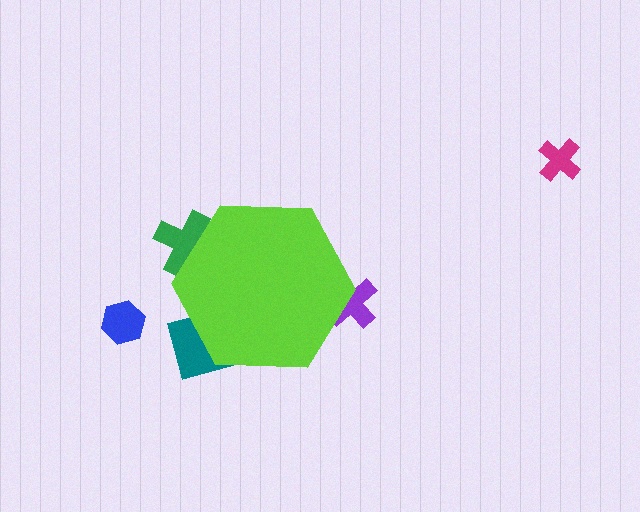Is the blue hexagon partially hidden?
No, the blue hexagon is fully visible.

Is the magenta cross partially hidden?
No, the magenta cross is fully visible.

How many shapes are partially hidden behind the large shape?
3 shapes are partially hidden.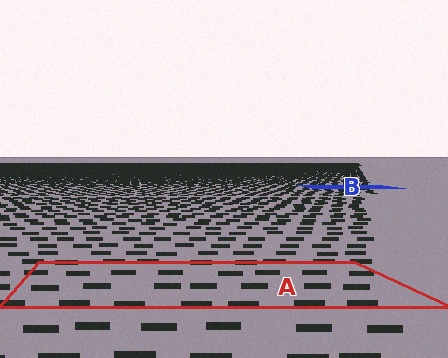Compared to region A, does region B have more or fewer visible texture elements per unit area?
Region B has more texture elements per unit area — they are packed more densely because it is farther away.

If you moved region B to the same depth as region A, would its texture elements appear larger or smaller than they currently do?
They would appear larger. At a closer depth, the same texture elements are projected at a bigger on-screen size.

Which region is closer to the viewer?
Region A is closer. The texture elements there are larger and more spread out.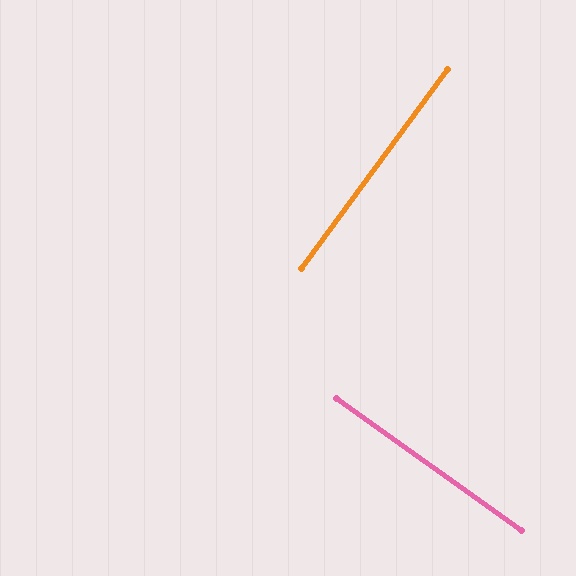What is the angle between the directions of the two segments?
Approximately 89 degrees.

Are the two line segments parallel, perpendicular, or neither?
Perpendicular — they meet at approximately 89°.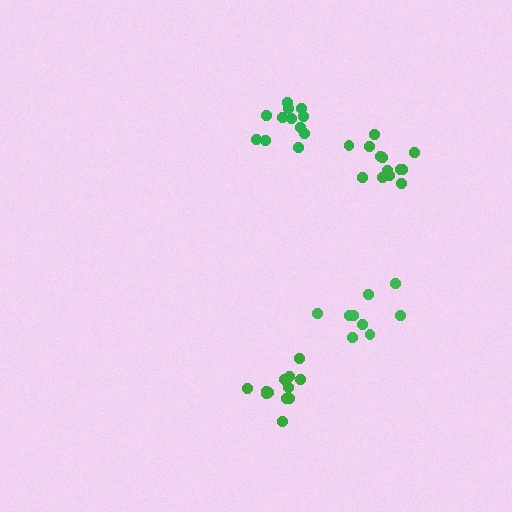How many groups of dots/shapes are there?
There are 4 groups.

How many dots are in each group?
Group 1: 9 dots, Group 2: 13 dots, Group 3: 12 dots, Group 4: 12 dots (46 total).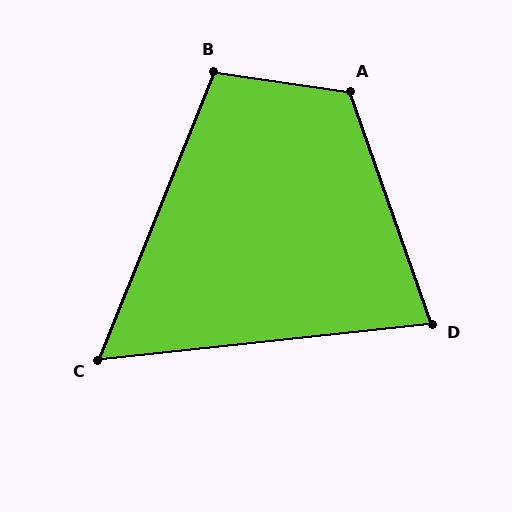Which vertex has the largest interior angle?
A, at approximately 118 degrees.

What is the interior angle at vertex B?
Approximately 103 degrees (obtuse).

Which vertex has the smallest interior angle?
C, at approximately 62 degrees.